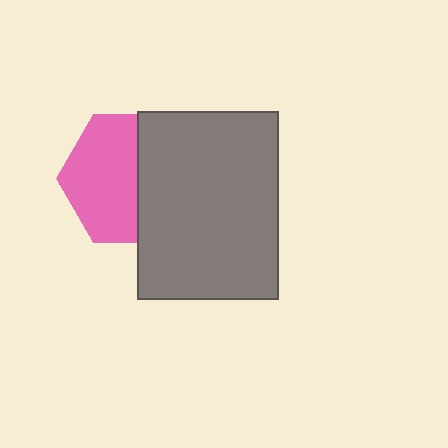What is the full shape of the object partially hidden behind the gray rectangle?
The partially hidden object is a pink hexagon.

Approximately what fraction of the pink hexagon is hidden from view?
Roughly 44% of the pink hexagon is hidden behind the gray rectangle.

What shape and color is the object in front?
The object in front is a gray rectangle.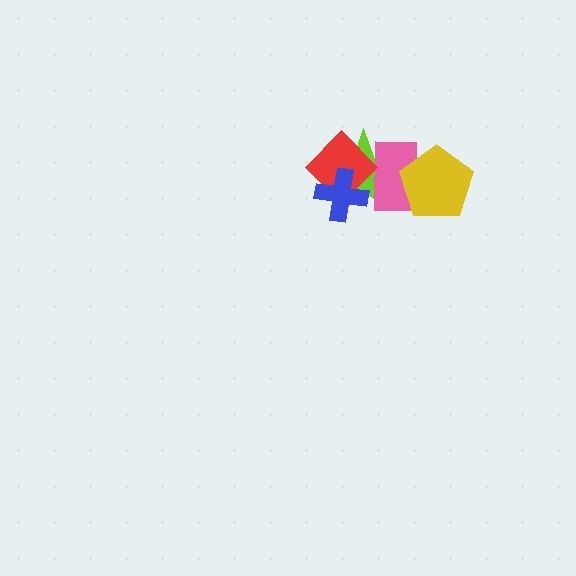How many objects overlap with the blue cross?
2 objects overlap with the blue cross.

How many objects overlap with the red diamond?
3 objects overlap with the red diamond.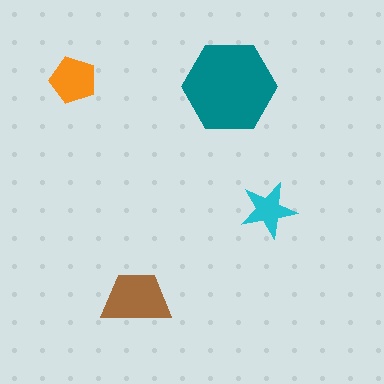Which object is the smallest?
The cyan star.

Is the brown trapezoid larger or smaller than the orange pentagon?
Larger.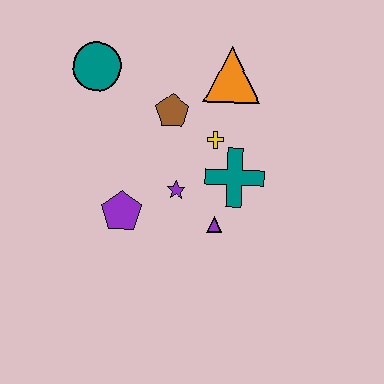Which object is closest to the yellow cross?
The teal cross is closest to the yellow cross.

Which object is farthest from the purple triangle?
The teal circle is farthest from the purple triangle.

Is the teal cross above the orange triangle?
No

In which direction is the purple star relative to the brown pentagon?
The purple star is below the brown pentagon.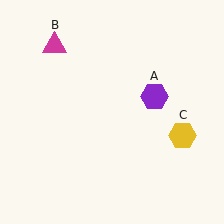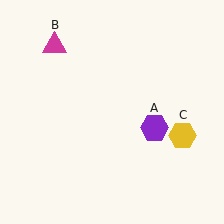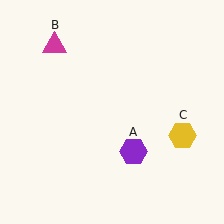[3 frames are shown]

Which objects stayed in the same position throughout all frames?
Magenta triangle (object B) and yellow hexagon (object C) remained stationary.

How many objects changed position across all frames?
1 object changed position: purple hexagon (object A).